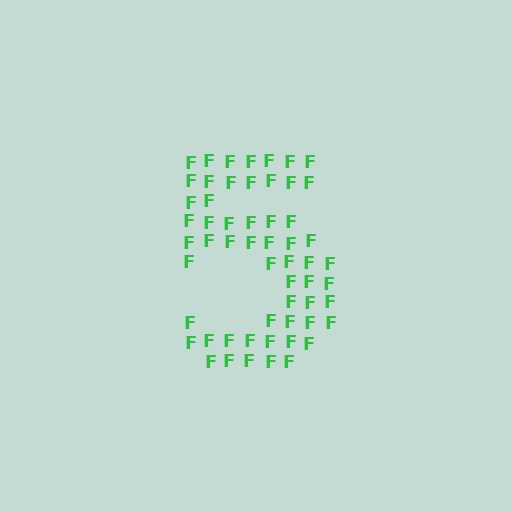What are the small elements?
The small elements are letter F's.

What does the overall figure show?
The overall figure shows the digit 5.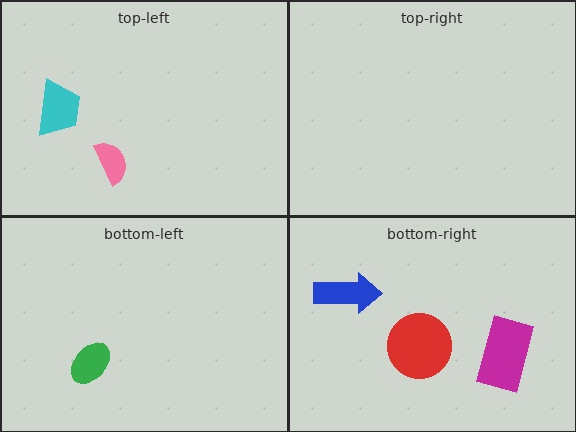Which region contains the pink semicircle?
The top-left region.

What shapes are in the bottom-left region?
The green ellipse.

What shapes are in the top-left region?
The cyan trapezoid, the pink semicircle.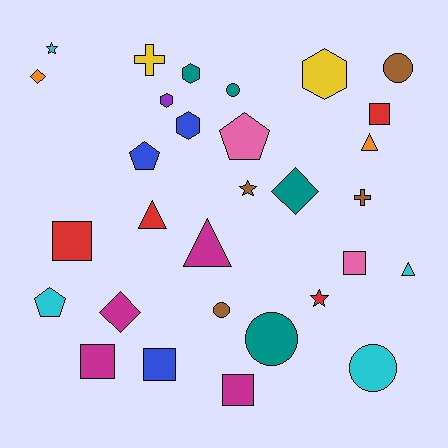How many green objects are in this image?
There are no green objects.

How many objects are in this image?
There are 30 objects.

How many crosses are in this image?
There are 2 crosses.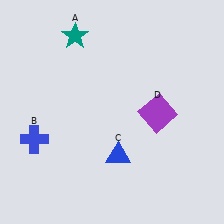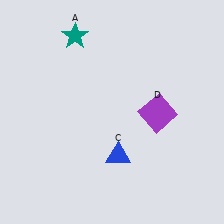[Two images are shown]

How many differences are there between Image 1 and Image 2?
There is 1 difference between the two images.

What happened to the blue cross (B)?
The blue cross (B) was removed in Image 2. It was in the bottom-left area of Image 1.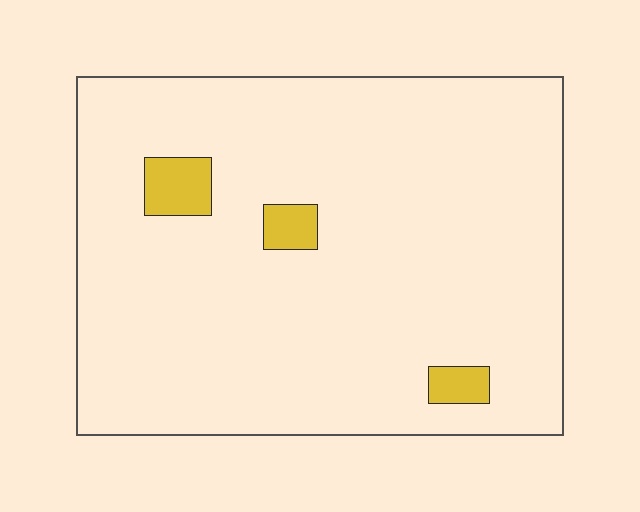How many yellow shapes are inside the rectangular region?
3.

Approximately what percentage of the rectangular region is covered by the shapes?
Approximately 5%.